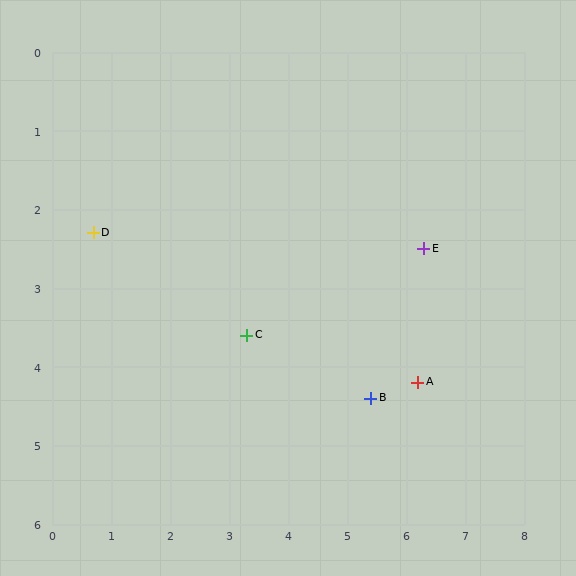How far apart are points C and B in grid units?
Points C and B are about 2.2 grid units apart.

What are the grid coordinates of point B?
Point B is at approximately (5.4, 4.4).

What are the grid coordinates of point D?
Point D is at approximately (0.7, 2.3).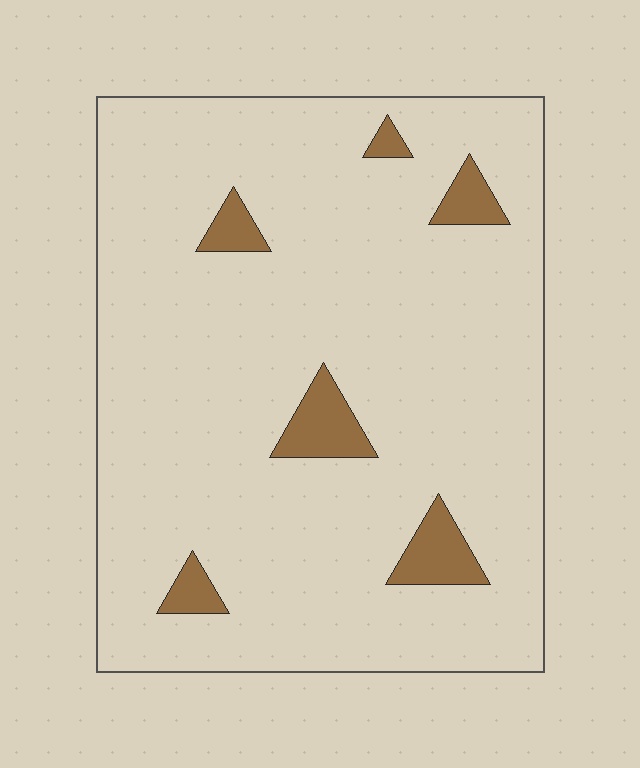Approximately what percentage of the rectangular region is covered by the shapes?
Approximately 5%.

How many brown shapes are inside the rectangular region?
6.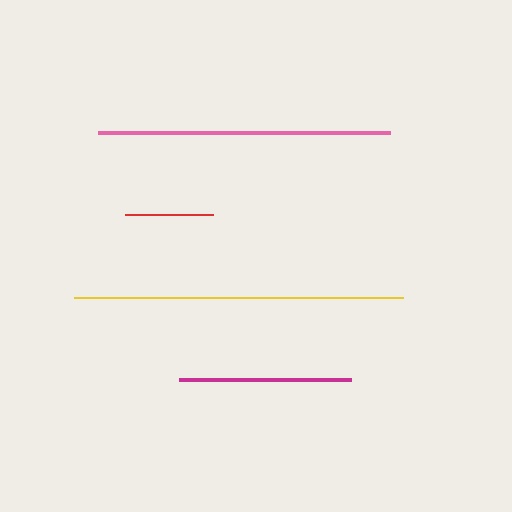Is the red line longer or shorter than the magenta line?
The magenta line is longer than the red line.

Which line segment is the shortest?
The red line is the shortest at approximately 87 pixels.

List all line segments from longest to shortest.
From longest to shortest: yellow, pink, magenta, red.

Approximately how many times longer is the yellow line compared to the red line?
The yellow line is approximately 3.8 times the length of the red line.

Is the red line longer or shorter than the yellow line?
The yellow line is longer than the red line.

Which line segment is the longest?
The yellow line is the longest at approximately 329 pixels.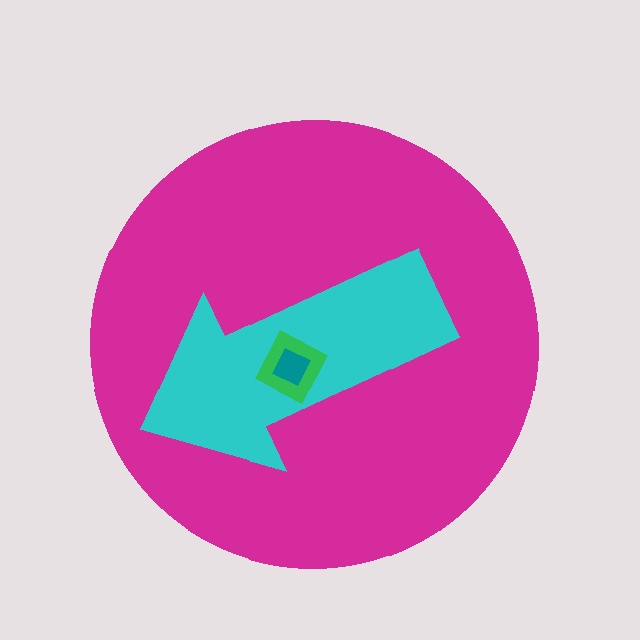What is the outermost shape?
The magenta circle.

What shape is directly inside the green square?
The teal diamond.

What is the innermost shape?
The teal diamond.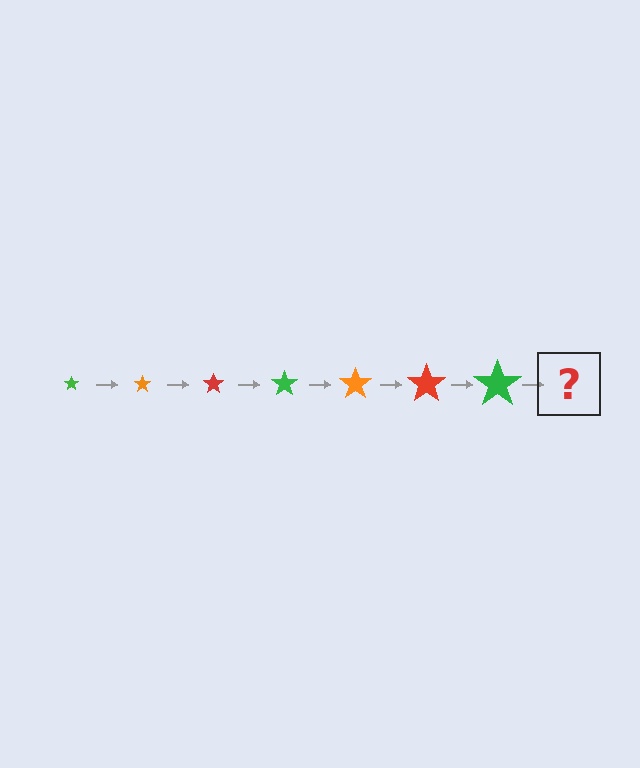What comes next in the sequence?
The next element should be an orange star, larger than the previous one.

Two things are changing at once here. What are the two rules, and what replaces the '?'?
The two rules are that the star grows larger each step and the color cycles through green, orange, and red. The '?' should be an orange star, larger than the previous one.